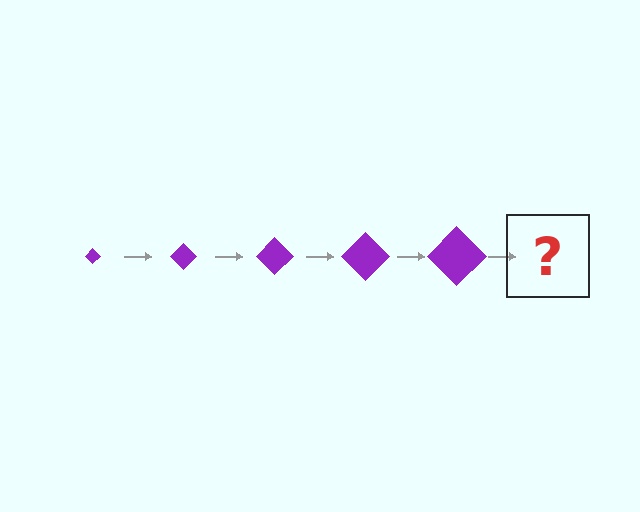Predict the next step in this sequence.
The next step is a purple diamond, larger than the previous one.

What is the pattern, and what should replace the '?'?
The pattern is that the diamond gets progressively larger each step. The '?' should be a purple diamond, larger than the previous one.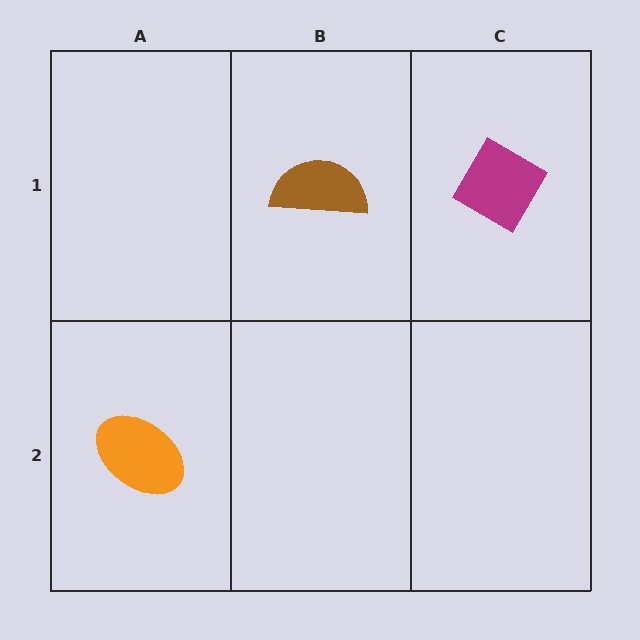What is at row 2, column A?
An orange ellipse.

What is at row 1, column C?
A magenta diamond.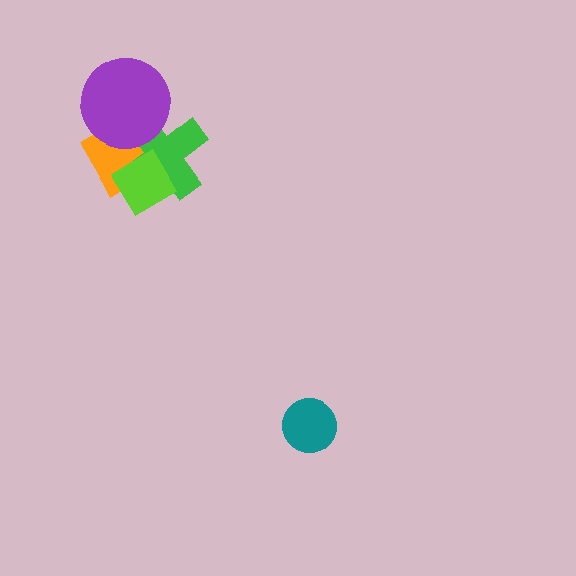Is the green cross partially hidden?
Yes, it is partially covered by another shape.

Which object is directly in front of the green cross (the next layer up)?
The lime diamond is directly in front of the green cross.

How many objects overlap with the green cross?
3 objects overlap with the green cross.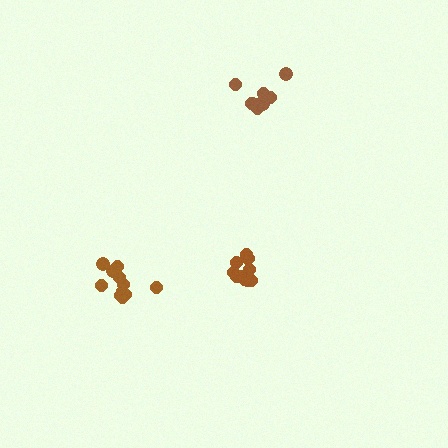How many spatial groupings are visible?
There are 3 spatial groupings.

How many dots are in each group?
Group 1: 8 dots, Group 2: 10 dots, Group 3: 11 dots (29 total).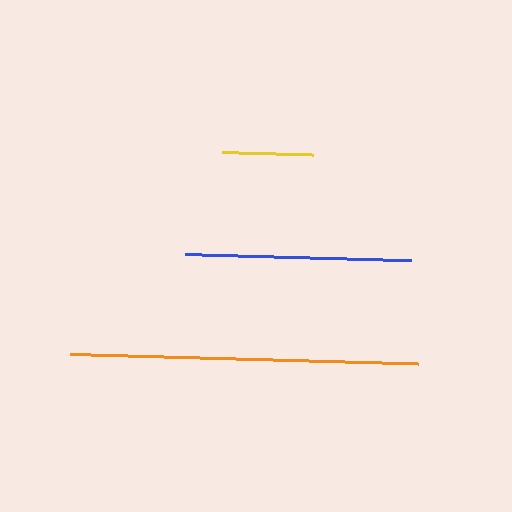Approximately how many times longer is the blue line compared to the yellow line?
The blue line is approximately 2.5 times the length of the yellow line.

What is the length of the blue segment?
The blue segment is approximately 226 pixels long.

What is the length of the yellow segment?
The yellow segment is approximately 91 pixels long.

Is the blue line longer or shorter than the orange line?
The orange line is longer than the blue line.